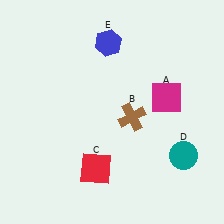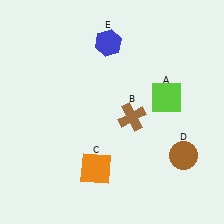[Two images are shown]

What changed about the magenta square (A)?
In Image 1, A is magenta. In Image 2, it changed to lime.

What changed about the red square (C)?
In Image 1, C is red. In Image 2, it changed to orange.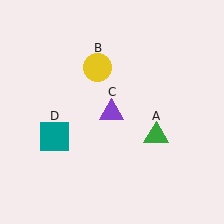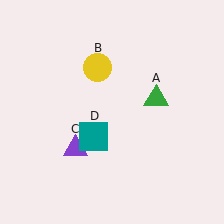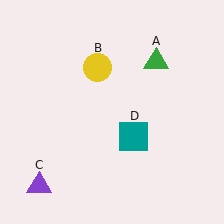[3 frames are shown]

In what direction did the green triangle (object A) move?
The green triangle (object A) moved up.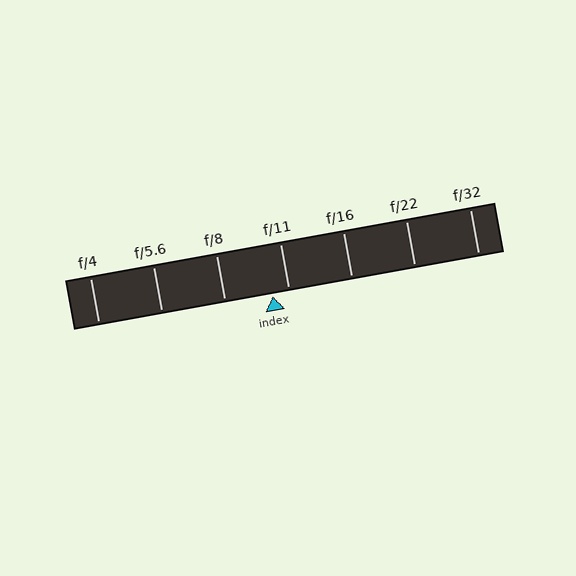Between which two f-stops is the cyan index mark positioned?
The index mark is between f/8 and f/11.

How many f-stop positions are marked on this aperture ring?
There are 7 f-stop positions marked.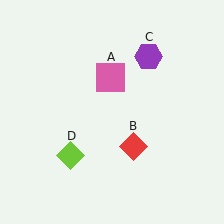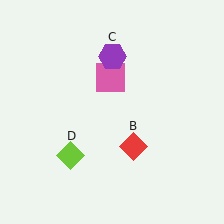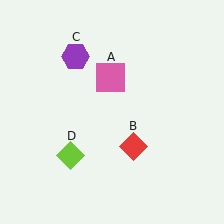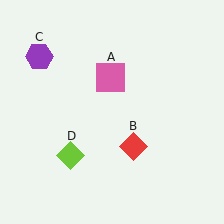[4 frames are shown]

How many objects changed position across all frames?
1 object changed position: purple hexagon (object C).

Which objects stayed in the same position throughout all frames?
Pink square (object A) and red diamond (object B) and lime diamond (object D) remained stationary.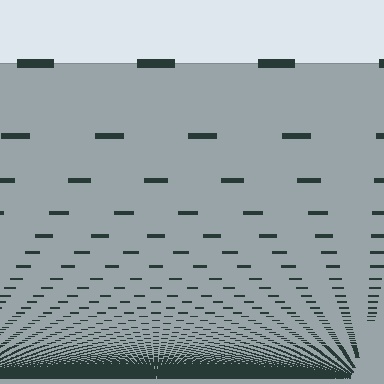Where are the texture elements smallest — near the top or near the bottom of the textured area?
Near the bottom.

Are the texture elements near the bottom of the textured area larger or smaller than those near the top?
Smaller. The gradient is inverted — elements near the bottom are smaller and denser.